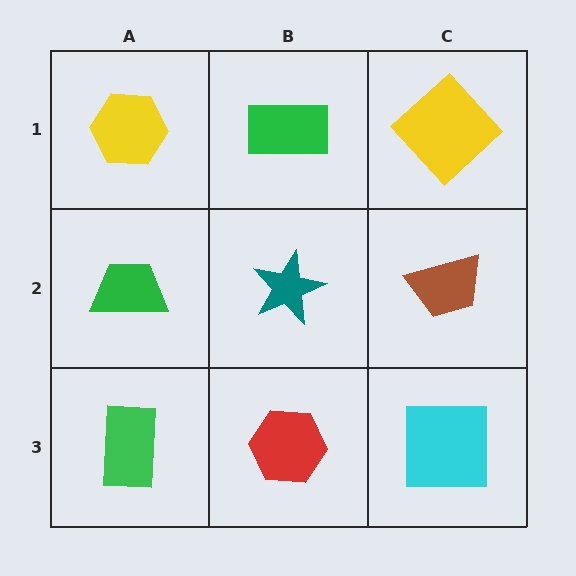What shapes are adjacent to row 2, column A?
A yellow hexagon (row 1, column A), a green rectangle (row 3, column A), a teal star (row 2, column B).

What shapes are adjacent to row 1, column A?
A green trapezoid (row 2, column A), a green rectangle (row 1, column B).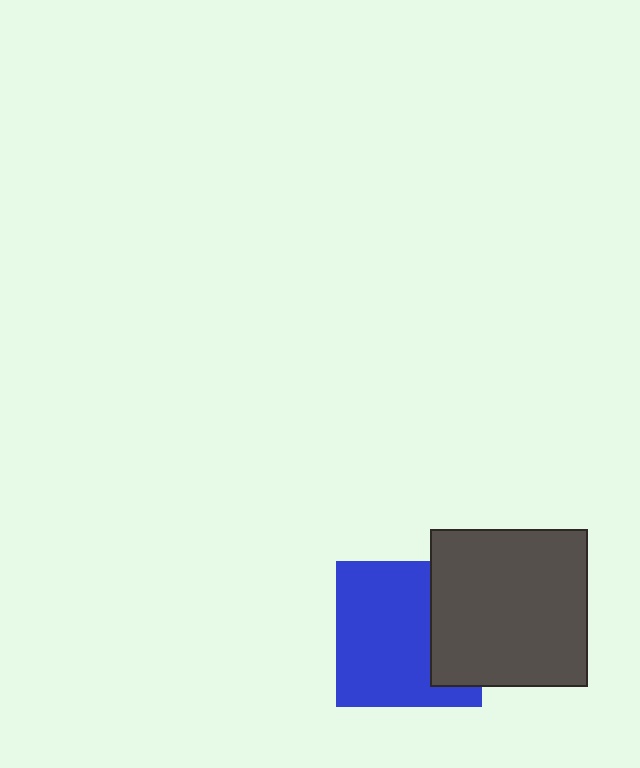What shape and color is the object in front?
The object in front is a dark gray square.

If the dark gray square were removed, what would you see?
You would see the complete blue square.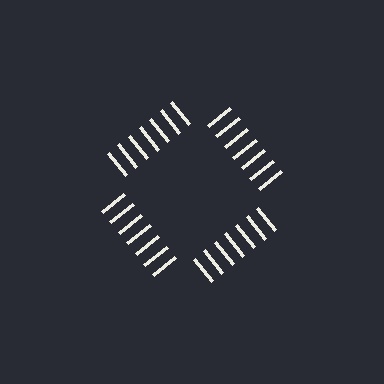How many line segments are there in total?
28 — 7 along each of the 4 edges.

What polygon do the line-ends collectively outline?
An illusory square — the line segments terminate on its edges but no continuous stroke is drawn.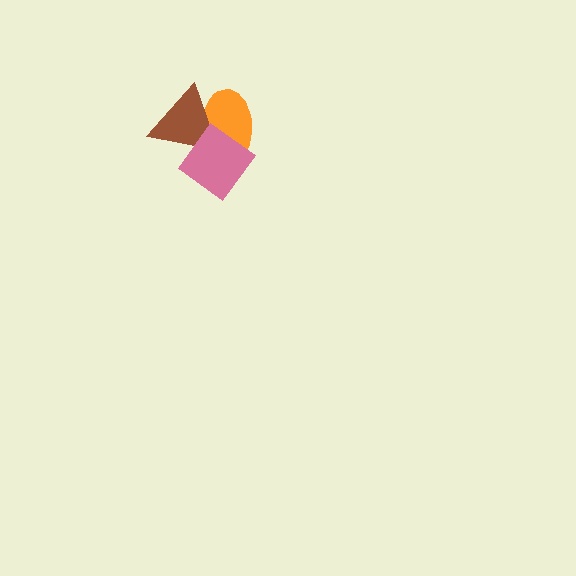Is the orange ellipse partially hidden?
Yes, it is partially covered by another shape.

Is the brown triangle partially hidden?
Yes, it is partially covered by another shape.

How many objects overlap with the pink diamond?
2 objects overlap with the pink diamond.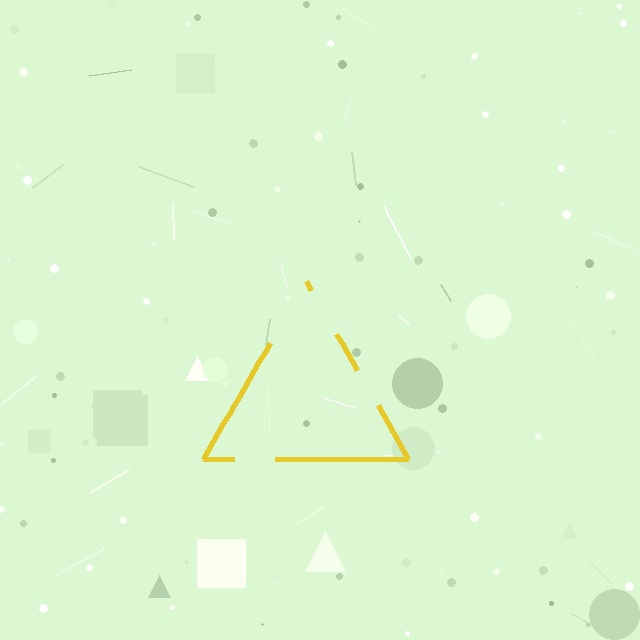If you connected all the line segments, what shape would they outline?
They would outline a triangle.